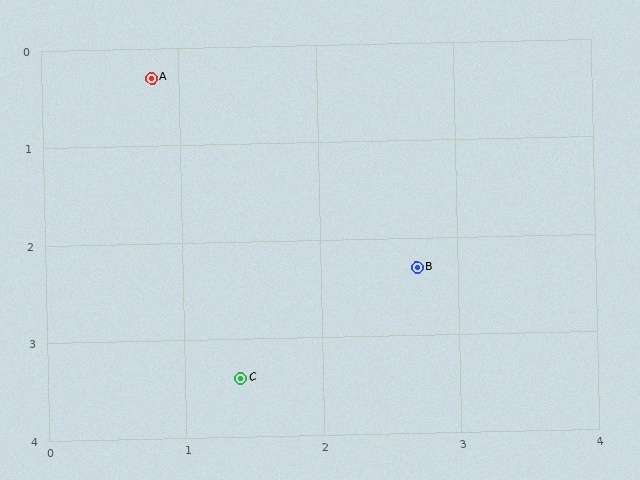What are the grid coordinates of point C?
Point C is at approximately (1.4, 3.4).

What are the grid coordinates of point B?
Point B is at approximately (2.7, 2.3).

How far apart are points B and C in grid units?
Points B and C are about 1.7 grid units apart.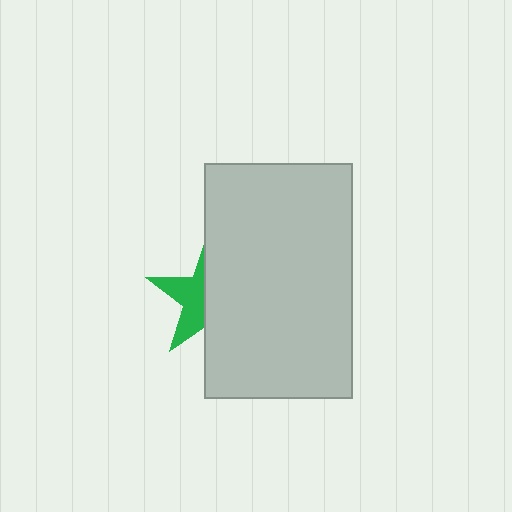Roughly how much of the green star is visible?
A small part of it is visible (roughly 41%).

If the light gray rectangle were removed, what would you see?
You would see the complete green star.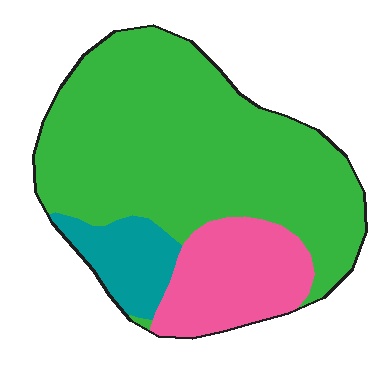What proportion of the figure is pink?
Pink covers 20% of the figure.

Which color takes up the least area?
Teal, at roughly 10%.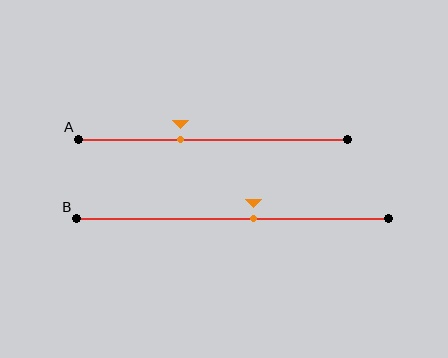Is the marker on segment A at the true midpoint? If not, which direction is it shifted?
No, the marker on segment A is shifted to the left by about 12% of the segment length.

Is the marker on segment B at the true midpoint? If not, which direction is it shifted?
No, the marker on segment B is shifted to the right by about 7% of the segment length.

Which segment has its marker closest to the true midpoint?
Segment B has its marker closest to the true midpoint.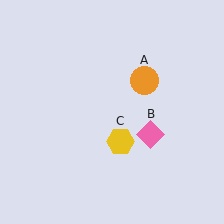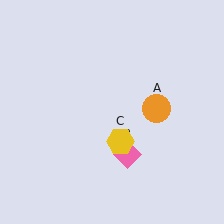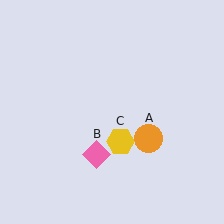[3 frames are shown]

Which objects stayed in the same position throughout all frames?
Yellow hexagon (object C) remained stationary.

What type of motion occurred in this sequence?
The orange circle (object A), pink diamond (object B) rotated clockwise around the center of the scene.